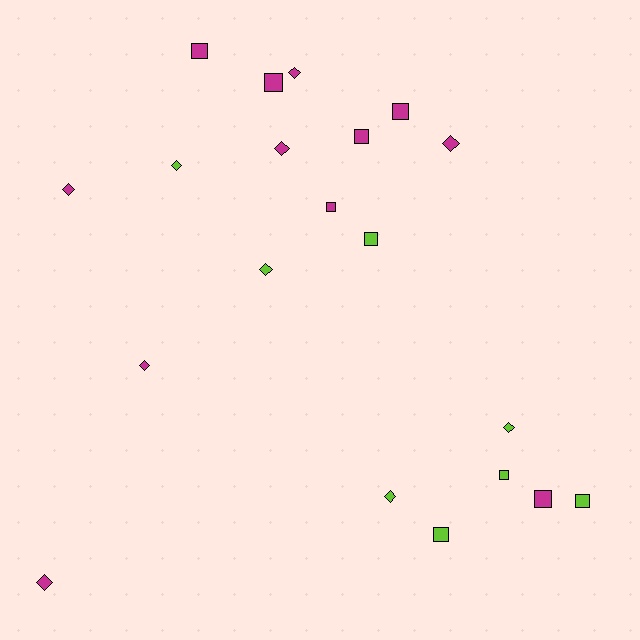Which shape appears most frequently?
Diamond, with 10 objects.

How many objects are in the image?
There are 20 objects.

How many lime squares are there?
There are 4 lime squares.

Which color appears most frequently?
Magenta, with 12 objects.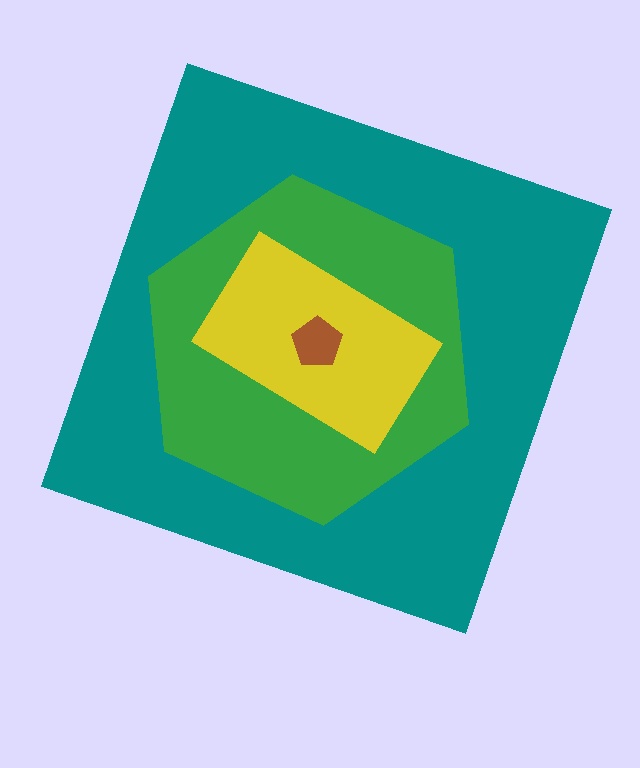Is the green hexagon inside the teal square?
Yes.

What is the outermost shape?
The teal square.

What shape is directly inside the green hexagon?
The yellow rectangle.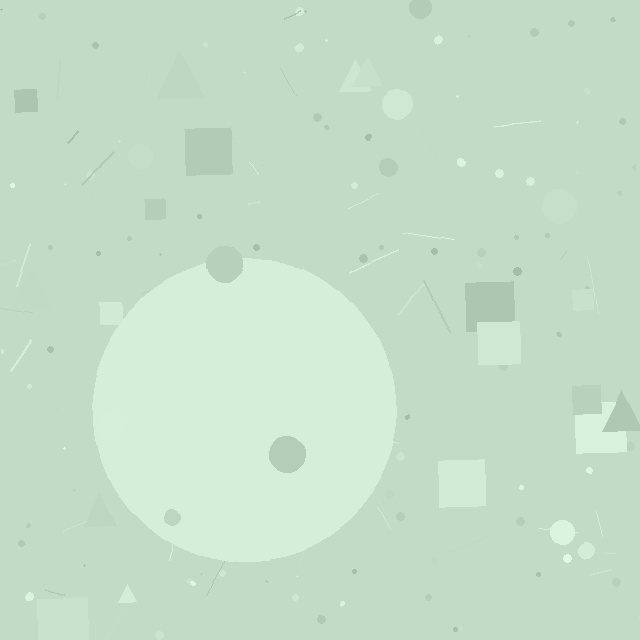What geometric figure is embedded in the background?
A circle is embedded in the background.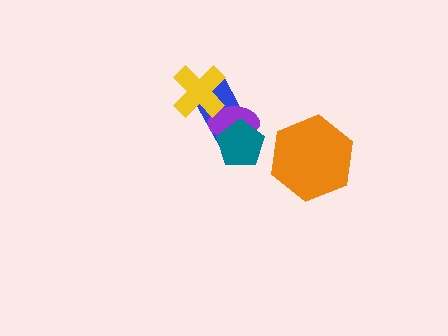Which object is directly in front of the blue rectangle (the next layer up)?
The purple ellipse is directly in front of the blue rectangle.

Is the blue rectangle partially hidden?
Yes, it is partially covered by another shape.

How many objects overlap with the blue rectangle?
3 objects overlap with the blue rectangle.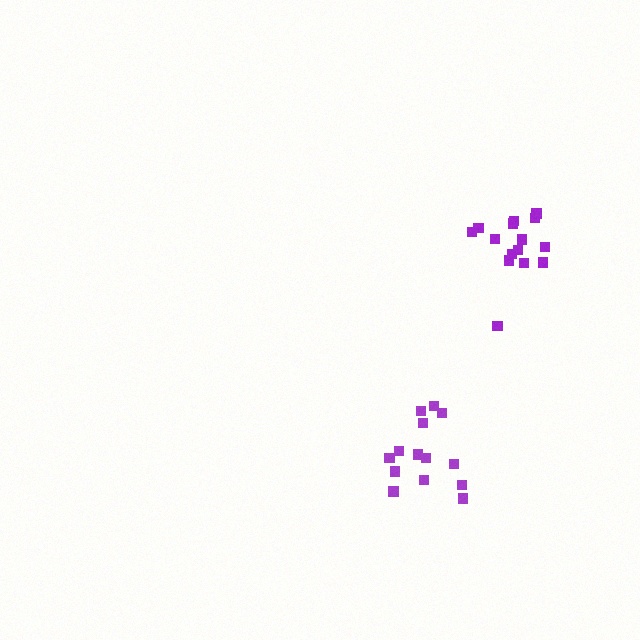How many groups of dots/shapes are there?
There are 2 groups.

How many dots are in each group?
Group 1: 14 dots, Group 2: 15 dots (29 total).